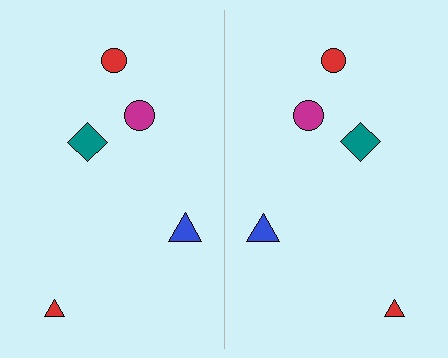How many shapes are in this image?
There are 10 shapes in this image.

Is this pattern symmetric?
Yes, this pattern has bilateral (reflection) symmetry.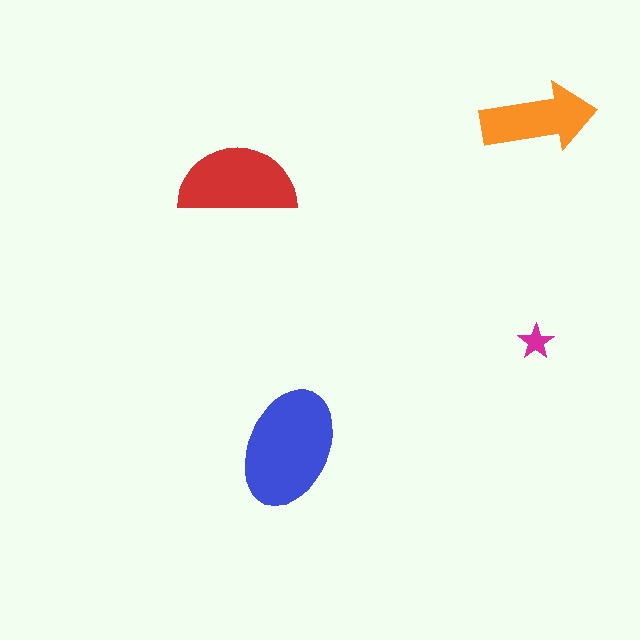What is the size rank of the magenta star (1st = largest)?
4th.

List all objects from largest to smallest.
The blue ellipse, the red semicircle, the orange arrow, the magenta star.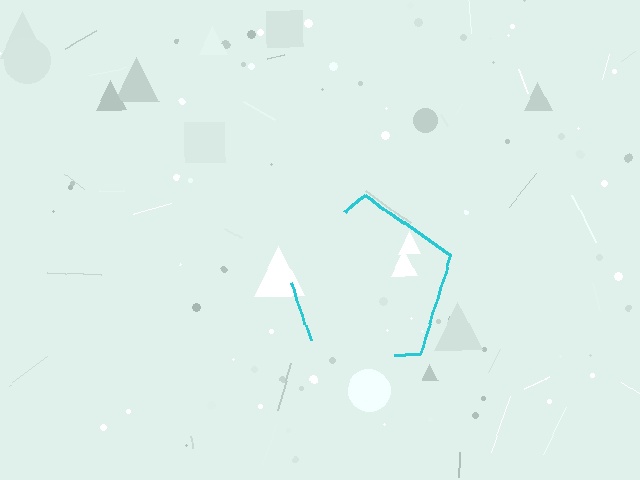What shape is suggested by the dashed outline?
The dashed outline suggests a pentagon.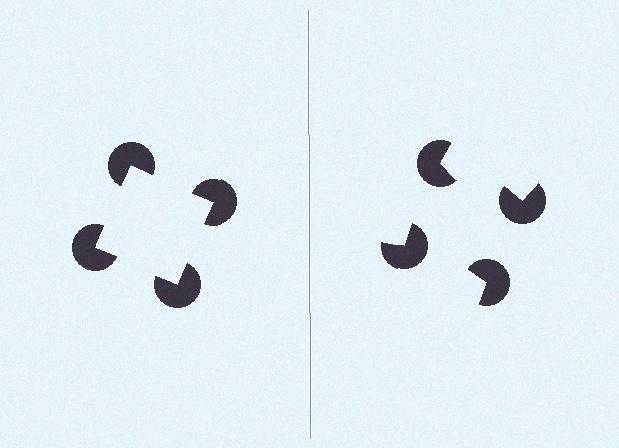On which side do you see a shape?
An illusory square appears on the left side. On the right side the wedge cuts are rotated, so no coherent shape forms.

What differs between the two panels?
The pac-man discs are positioned identically on both sides; only the wedge orientations differ. On the left they align to a square; on the right they are misaligned.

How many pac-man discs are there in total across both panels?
8 — 4 on each side.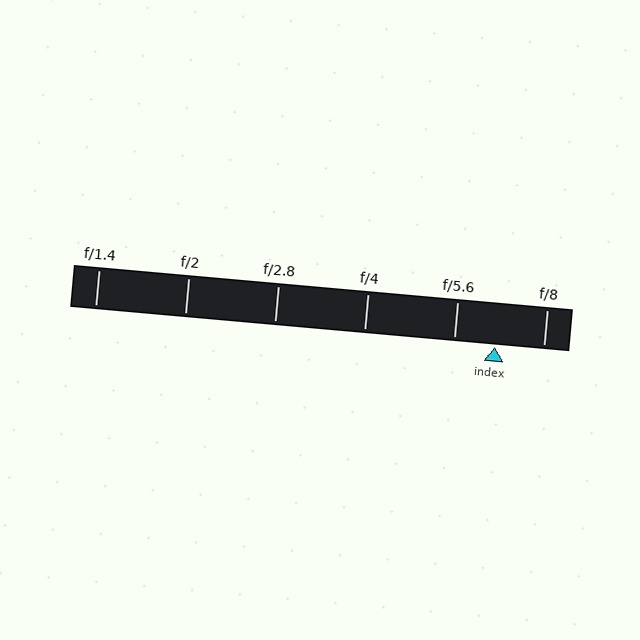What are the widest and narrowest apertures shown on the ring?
The widest aperture shown is f/1.4 and the narrowest is f/8.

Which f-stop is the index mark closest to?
The index mark is closest to f/5.6.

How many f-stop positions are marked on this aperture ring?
There are 6 f-stop positions marked.